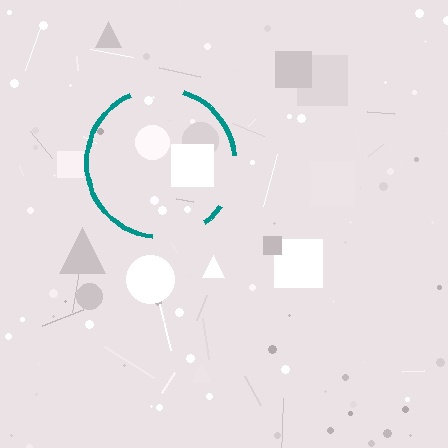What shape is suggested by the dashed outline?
The dashed outline suggests a circle.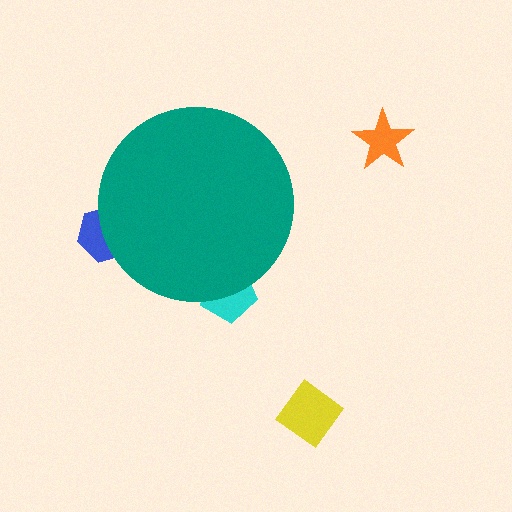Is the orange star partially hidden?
No, the orange star is fully visible.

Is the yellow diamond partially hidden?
No, the yellow diamond is fully visible.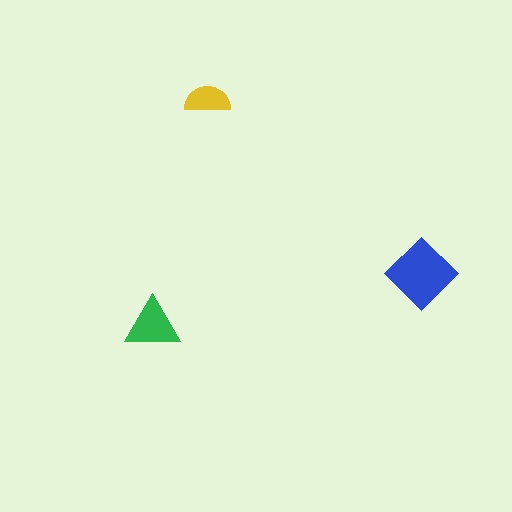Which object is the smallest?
The yellow semicircle.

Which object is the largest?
The blue diamond.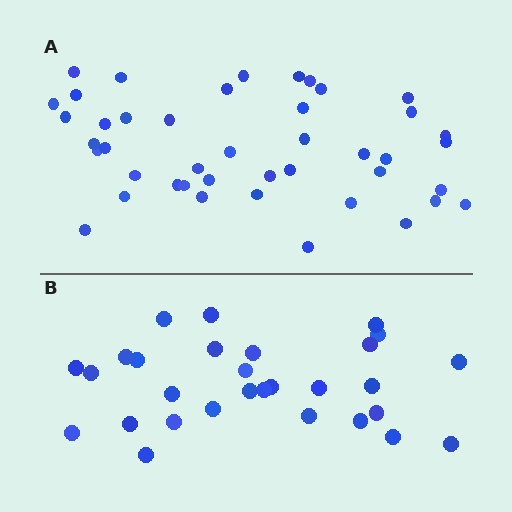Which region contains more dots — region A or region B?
Region A (the top region) has more dots.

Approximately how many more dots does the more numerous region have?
Region A has approximately 15 more dots than region B.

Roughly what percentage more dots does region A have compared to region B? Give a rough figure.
About 50% more.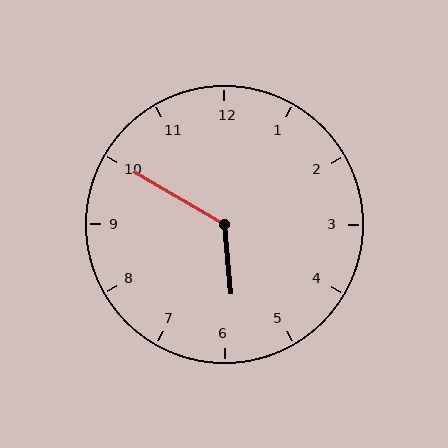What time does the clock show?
5:50.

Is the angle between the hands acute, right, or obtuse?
It is obtuse.